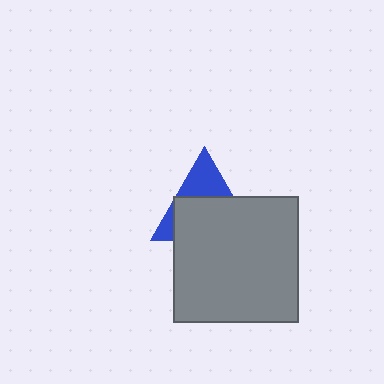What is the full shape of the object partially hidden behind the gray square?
The partially hidden object is a blue triangle.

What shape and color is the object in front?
The object in front is a gray square.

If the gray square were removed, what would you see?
You would see the complete blue triangle.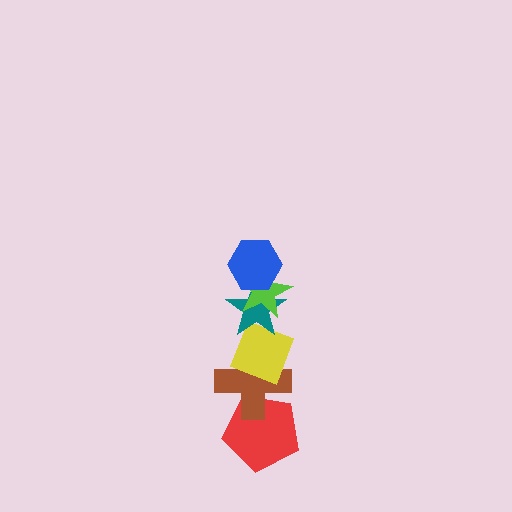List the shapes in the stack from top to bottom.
From top to bottom: the blue hexagon, the lime star, the teal star, the yellow diamond, the brown cross, the red pentagon.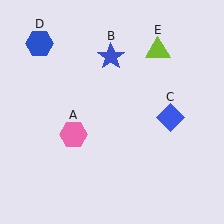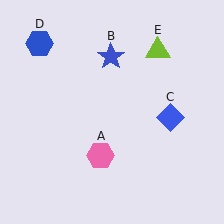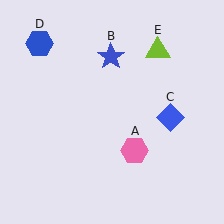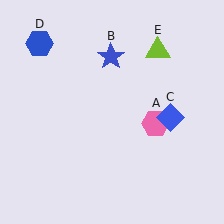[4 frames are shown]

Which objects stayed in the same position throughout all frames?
Blue star (object B) and blue diamond (object C) and blue hexagon (object D) and lime triangle (object E) remained stationary.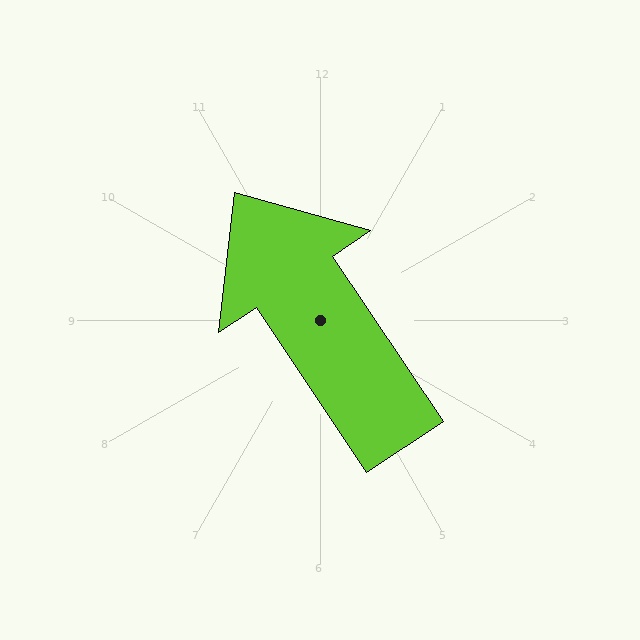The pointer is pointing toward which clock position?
Roughly 11 o'clock.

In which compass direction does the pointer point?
Northwest.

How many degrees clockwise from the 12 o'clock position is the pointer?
Approximately 326 degrees.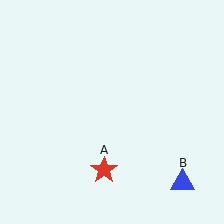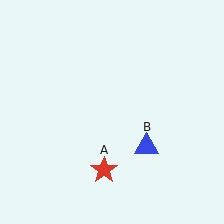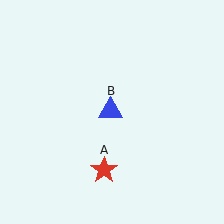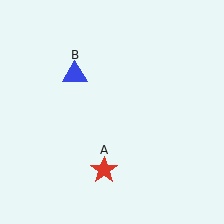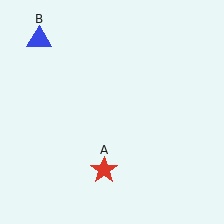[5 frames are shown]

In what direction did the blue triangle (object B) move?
The blue triangle (object B) moved up and to the left.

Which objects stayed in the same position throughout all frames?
Red star (object A) remained stationary.